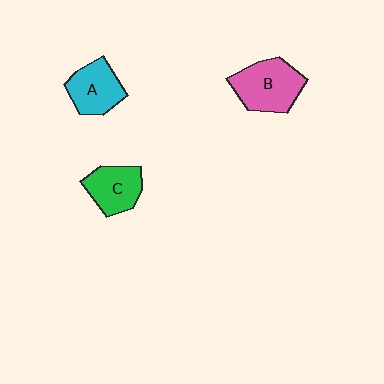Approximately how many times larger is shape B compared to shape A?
Approximately 1.3 times.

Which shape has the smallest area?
Shape C (green).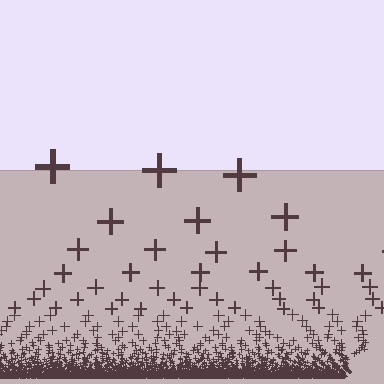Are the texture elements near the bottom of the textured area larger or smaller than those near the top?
Smaller. The gradient is inverted — elements near the bottom are smaller and denser.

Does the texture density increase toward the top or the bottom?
Density increases toward the bottom.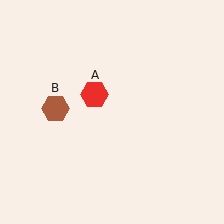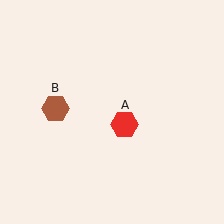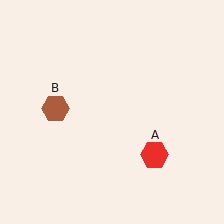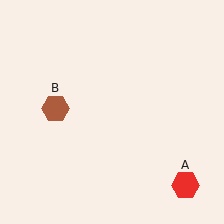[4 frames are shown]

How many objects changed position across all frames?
1 object changed position: red hexagon (object A).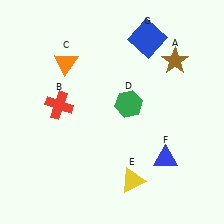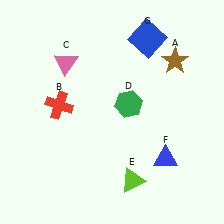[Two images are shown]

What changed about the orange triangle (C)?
In Image 1, C is orange. In Image 2, it changed to pink.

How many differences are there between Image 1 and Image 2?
There are 2 differences between the two images.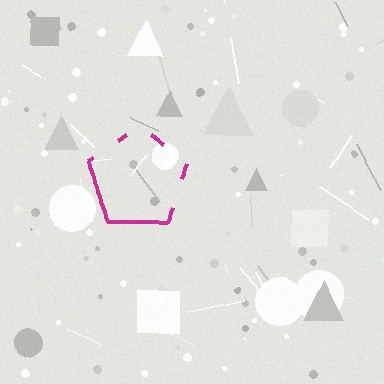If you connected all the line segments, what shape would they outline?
They would outline a pentagon.